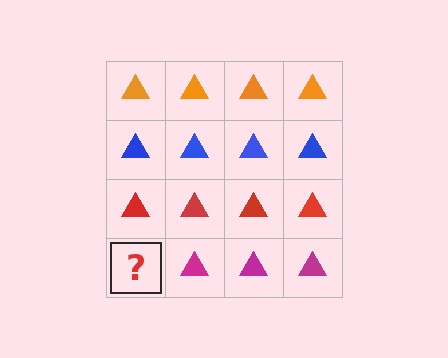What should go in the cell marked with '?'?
The missing cell should contain a magenta triangle.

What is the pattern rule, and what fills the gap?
The rule is that each row has a consistent color. The gap should be filled with a magenta triangle.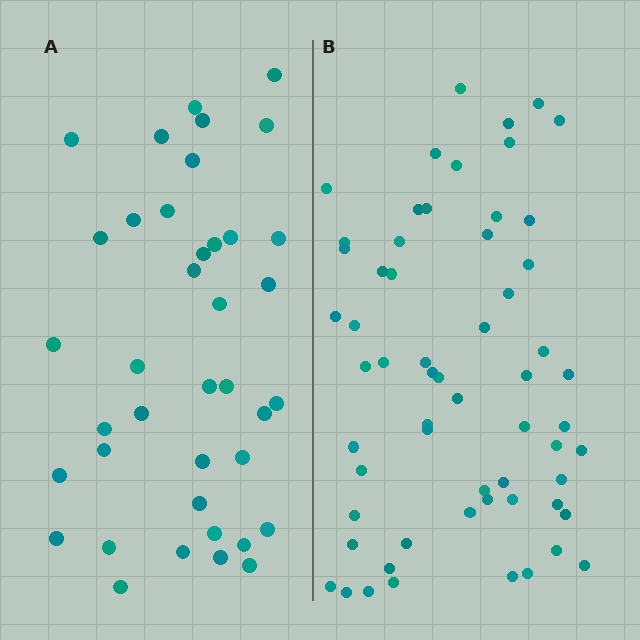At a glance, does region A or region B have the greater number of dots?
Region B (the right region) has more dots.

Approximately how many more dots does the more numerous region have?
Region B has approximately 20 more dots than region A.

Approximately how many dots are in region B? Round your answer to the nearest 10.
About 60 dots.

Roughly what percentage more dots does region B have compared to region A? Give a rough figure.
About 55% more.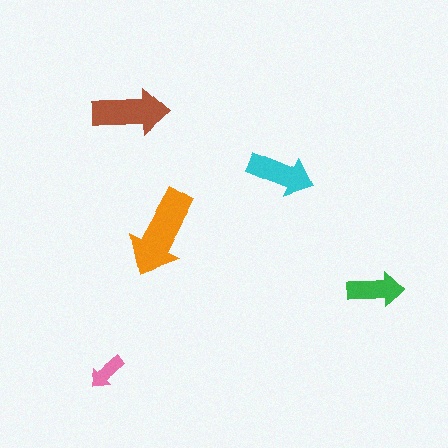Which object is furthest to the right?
The green arrow is rightmost.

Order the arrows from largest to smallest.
the orange one, the brown one, the cyan one, the green one, the pink one.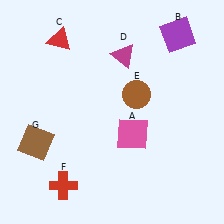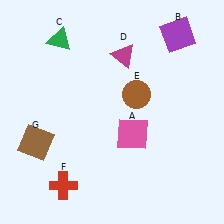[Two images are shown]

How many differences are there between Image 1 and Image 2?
There is 1 difference between the two images.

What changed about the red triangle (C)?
In Image 1, C is red. In Image 2, it changed to green.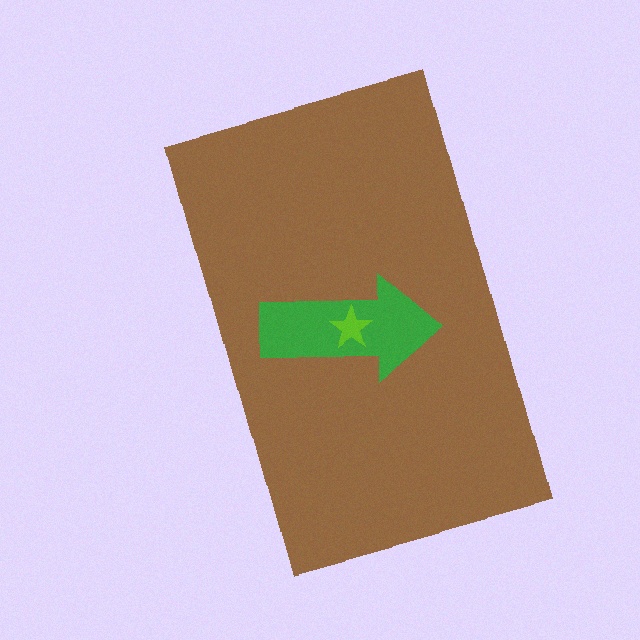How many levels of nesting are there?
3.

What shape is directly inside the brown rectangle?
The green arrow.